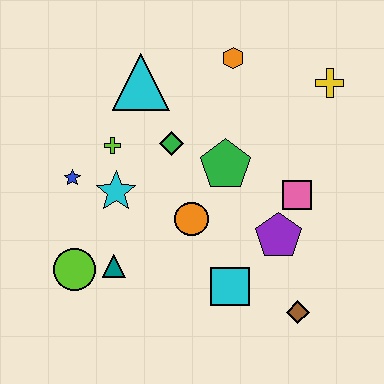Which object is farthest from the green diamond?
The brown diamond is farthest from the green diamond.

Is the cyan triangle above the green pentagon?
Yes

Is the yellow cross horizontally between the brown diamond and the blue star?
No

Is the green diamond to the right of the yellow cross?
No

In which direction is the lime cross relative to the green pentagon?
The lime cross is to the left of the green pentagon.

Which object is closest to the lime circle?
The teal triangle is closest to the lime circle.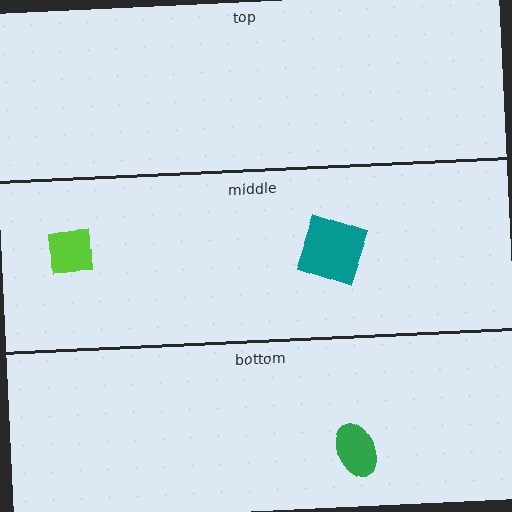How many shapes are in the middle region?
2.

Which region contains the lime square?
The middle region.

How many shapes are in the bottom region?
1.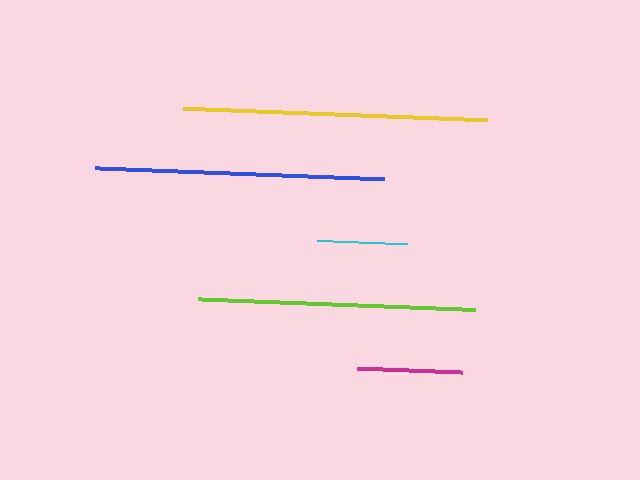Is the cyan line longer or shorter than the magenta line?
The magenta line is longer than the cyan line.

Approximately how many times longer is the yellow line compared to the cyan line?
The yellow line is approximately 3.4 times the length of the cyan line.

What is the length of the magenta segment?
The magenta segment is approximately 104 pixels long.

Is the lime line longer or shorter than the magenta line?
The lime line is longer than the magenta line.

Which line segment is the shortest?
The cyan line is the shortest at approximately 90 pixels.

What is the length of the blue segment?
The blue segment is approximately 291 pixels long.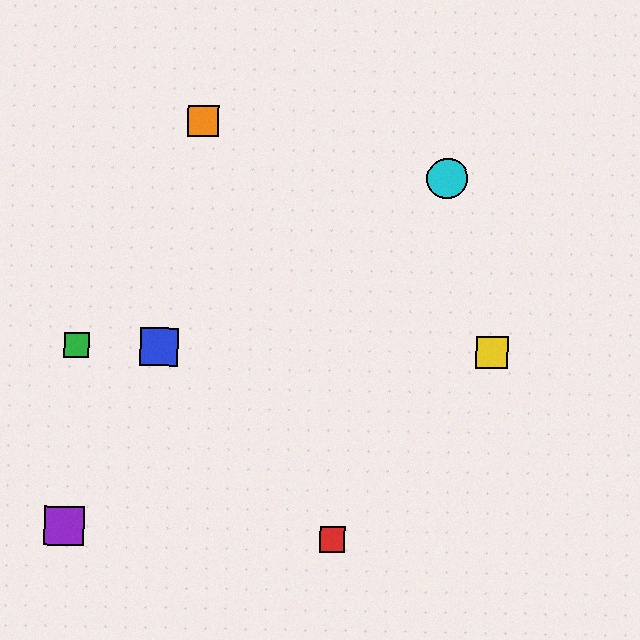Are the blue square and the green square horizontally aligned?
Yes, both are at y≈347.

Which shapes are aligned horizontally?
The blue square, the green square, the yellow square are aligned horizontally.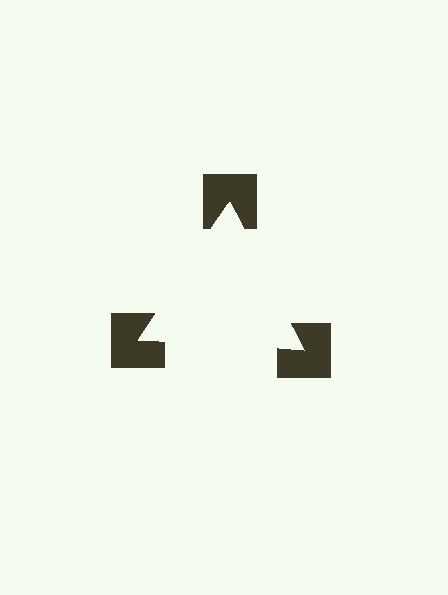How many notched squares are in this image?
There are 3 — one at each vertex of the illusory triangle.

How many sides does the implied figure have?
3 sides.